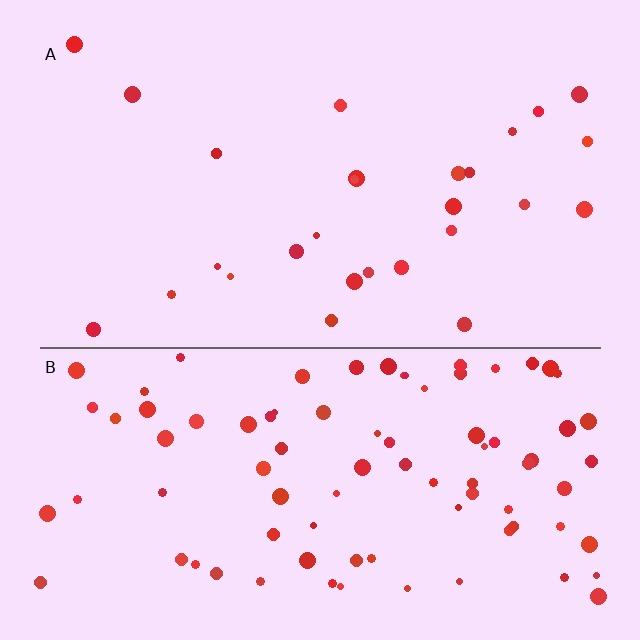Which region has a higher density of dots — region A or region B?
B (the bottom).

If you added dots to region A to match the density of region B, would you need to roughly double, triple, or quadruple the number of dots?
Approximately triple.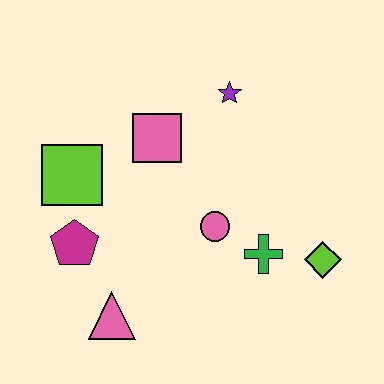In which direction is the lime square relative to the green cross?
The lime square is to the left of the green cross.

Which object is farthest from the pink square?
The lime diamond is farthest from the pink square.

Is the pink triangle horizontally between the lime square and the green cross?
Yes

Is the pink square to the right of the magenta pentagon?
Yes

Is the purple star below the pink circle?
No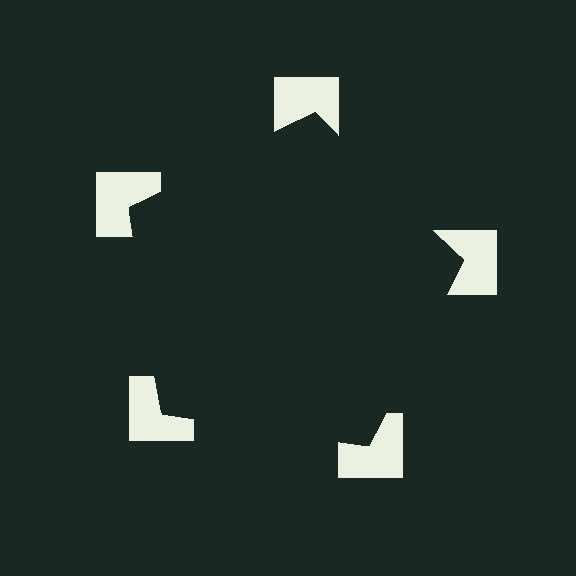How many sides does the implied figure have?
5 sides.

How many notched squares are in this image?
There are 5 — one at each vertex of the illusory pentagon.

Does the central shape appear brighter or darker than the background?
It typically appears slightly darker than the background, even though no actual brightness change is drawn.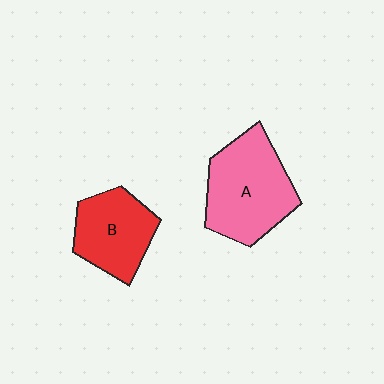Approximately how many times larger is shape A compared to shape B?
Approximately 1.4 times.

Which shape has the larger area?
Shape A (pink).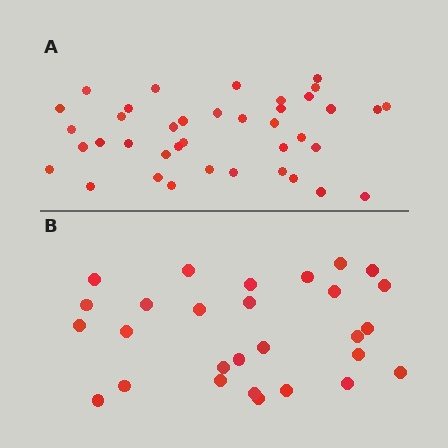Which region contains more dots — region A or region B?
Region A (the top region) has more dots.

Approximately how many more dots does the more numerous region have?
Region A has roughly 12 or so more dots than region B.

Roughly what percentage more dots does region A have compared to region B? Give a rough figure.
About 40% more.